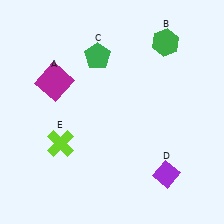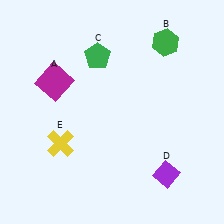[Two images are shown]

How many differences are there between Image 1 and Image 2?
There is 1 difference between the two images.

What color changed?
The cross (E) changed from lime in Image 1 to yellow in Image 2.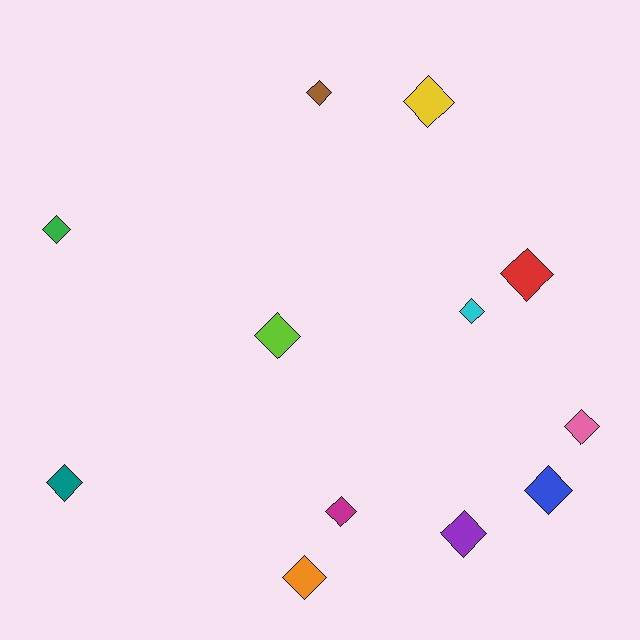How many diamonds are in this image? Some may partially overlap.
There are 12 diamonds.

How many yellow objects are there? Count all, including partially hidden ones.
There is 1 yellow object.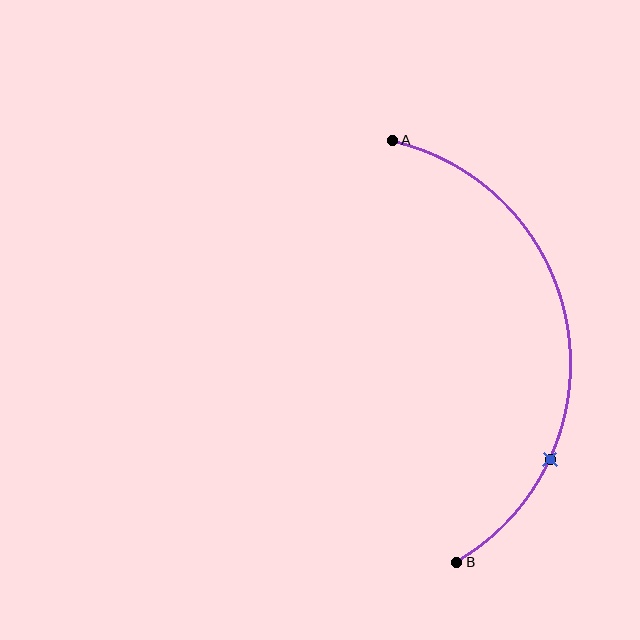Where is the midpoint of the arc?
The arc midpoint is the point on the curve farthest from the straight line joining A and B. It sits to the right of that line.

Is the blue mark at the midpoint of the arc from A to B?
No. The blue mark lies on the arc but is closer to endpoint B. The arc midpoint would be at the point on the curve equidistant along the arc from both A and B.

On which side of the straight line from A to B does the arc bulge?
The arc bulges to the right of the straight line connecting A and B.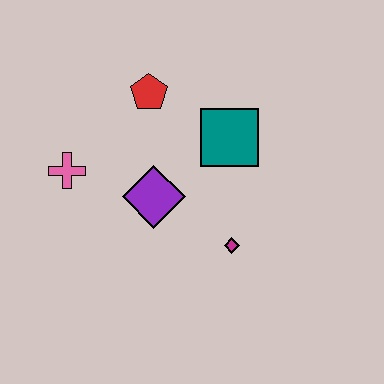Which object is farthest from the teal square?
The pink cross is farthest from the teal square.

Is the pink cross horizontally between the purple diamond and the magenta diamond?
No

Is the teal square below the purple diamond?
No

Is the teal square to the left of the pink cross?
No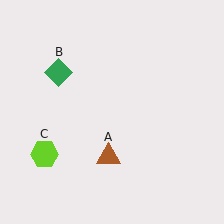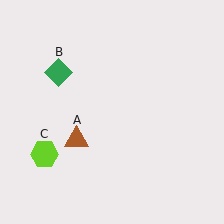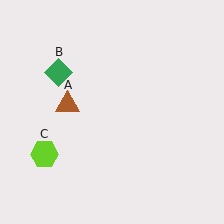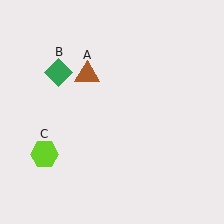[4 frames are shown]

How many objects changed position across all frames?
1 object changed position: brown triangle (object A).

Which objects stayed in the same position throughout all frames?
Green diamond (object B) and lime hexagon (object C) remained stationary.